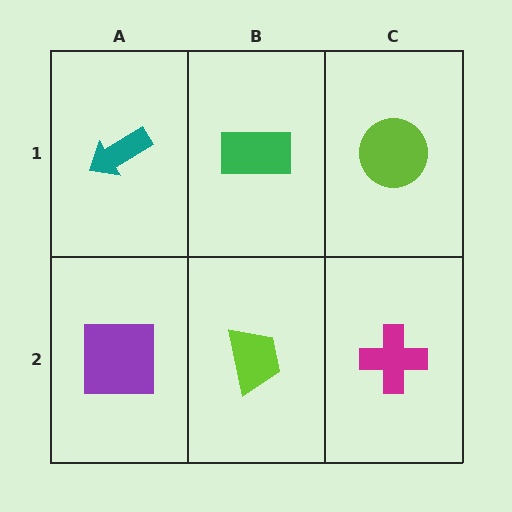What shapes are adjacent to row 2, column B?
A green rectangle (row 1, column B), a purple square (row 2, column A), a magenta cross (row 2, column C).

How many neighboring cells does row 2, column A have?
2.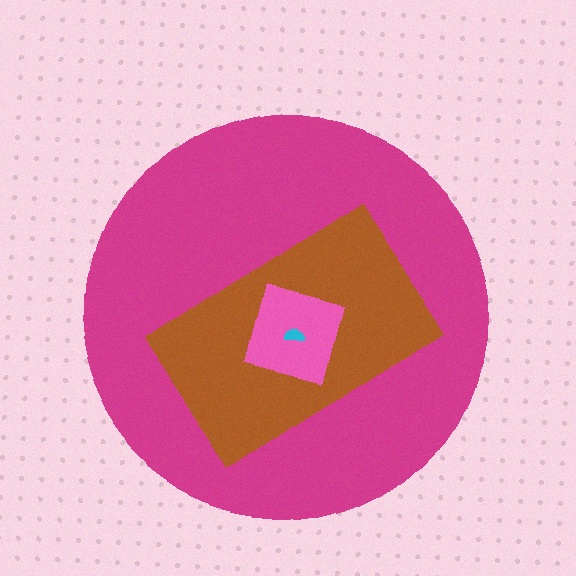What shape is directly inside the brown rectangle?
The pink square.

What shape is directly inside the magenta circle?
The brown rectangle.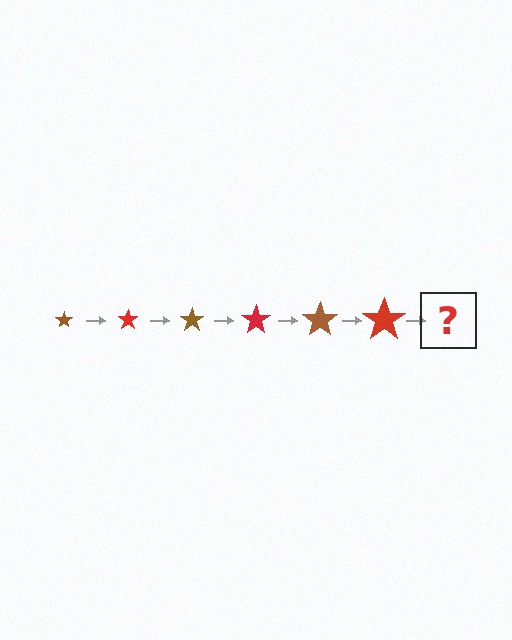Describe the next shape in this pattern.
It should be a brown star, larger than the previous one.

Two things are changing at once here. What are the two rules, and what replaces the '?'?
The two rules are that the star grows larger each step and the color cycles through brown and red. The '?' should be a brown star, larger than the previous one.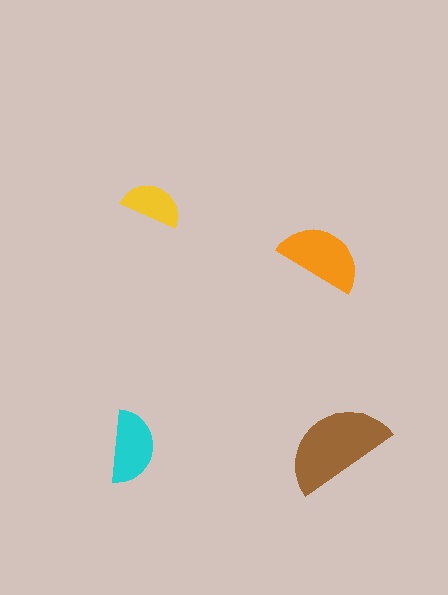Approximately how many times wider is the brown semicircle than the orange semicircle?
About 1.5 times wider.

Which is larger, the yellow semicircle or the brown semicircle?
The brown one.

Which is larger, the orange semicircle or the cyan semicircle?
The orange one.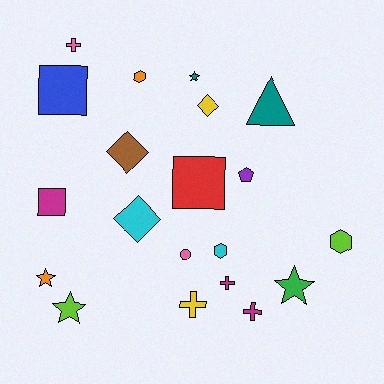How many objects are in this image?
There are 20 objects.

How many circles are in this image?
There is 1 circle.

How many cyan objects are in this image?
There are 2 cyan objects.